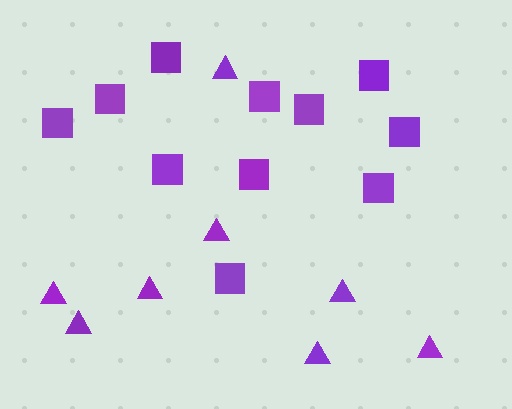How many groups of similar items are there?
There are 2 groups: one group of triangles (8) and one group of squares (11).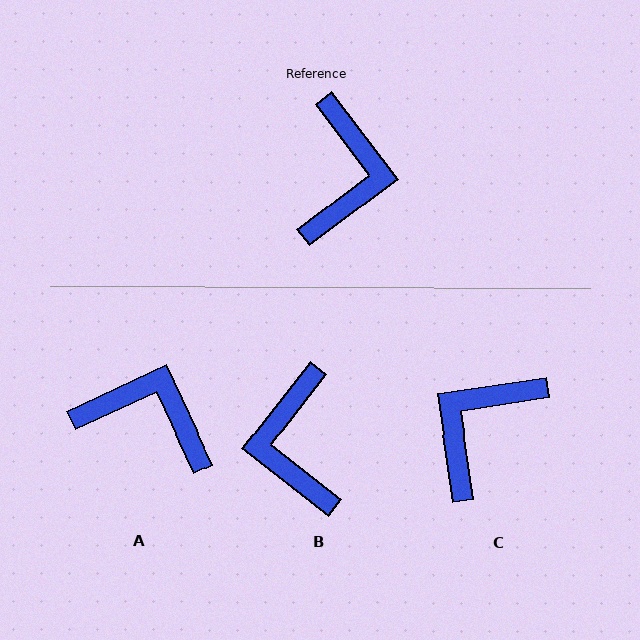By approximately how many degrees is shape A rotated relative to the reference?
Approximately 78 degrees counter-clockwise.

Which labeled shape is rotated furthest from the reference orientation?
B, about 165 degrees away.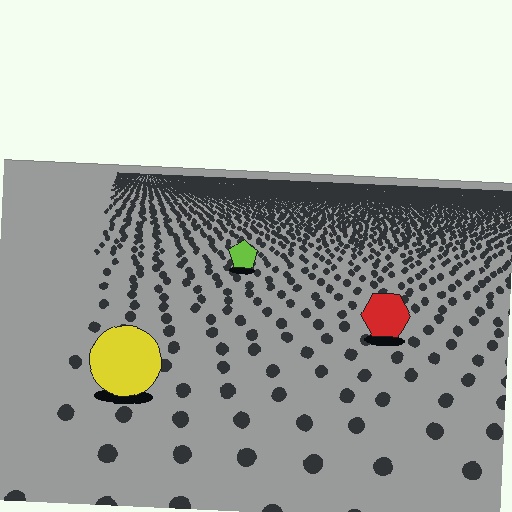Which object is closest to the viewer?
The yellow circle is closest. The texture marks near it are larger and more spread out.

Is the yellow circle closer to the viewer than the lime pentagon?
Yes. The yellow circle is closer — you can tell from the texture gradient: the ground texture is coarser near it.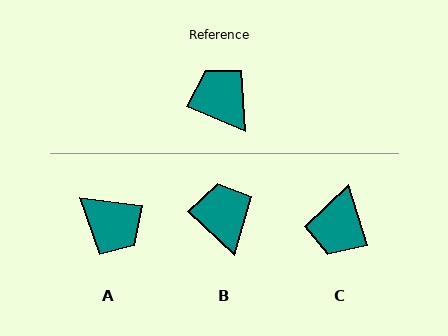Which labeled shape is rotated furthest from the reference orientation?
A, about 165 degrees away.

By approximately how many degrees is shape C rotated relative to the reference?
Approximately 130 degrees counter-clockwise.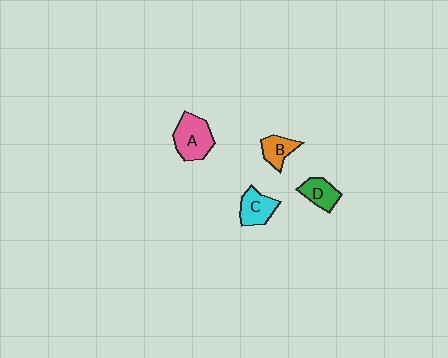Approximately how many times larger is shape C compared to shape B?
Approximately 1.3 times.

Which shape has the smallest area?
Shape B (orange).